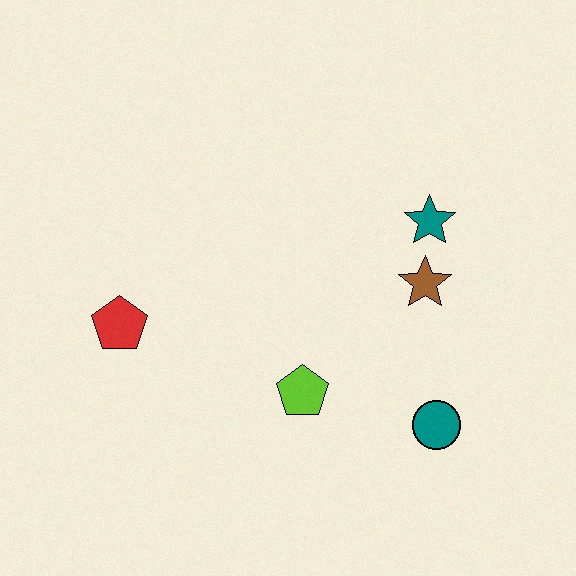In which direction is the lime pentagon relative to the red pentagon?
The lime pentagon is to the right of the red pentagon.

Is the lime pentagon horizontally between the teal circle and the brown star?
No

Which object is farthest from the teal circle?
The red pentagon is farthest from the teal circle.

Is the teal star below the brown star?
No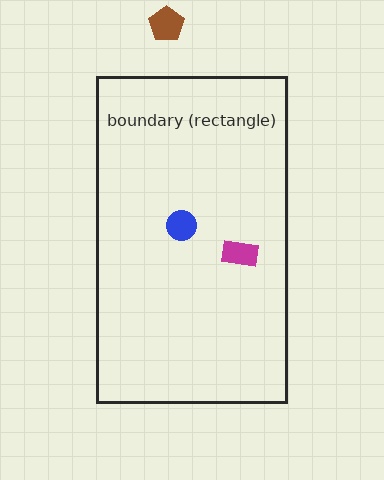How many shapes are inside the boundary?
2 inside, 1 outside.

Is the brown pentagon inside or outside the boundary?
Outside.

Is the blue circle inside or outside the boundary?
Inside.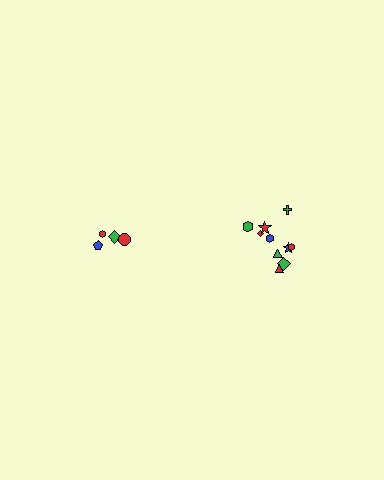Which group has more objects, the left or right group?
The right group.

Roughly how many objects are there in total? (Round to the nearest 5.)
Roughly 15 objects in total.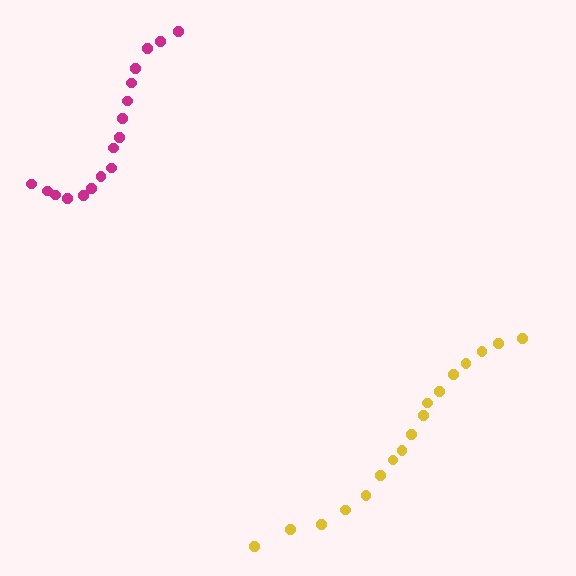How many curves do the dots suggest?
There are 2 distinct paths.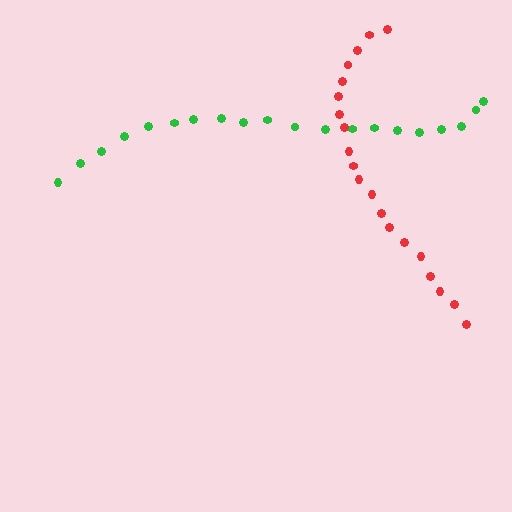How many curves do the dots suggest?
There are 2 distinct paths.